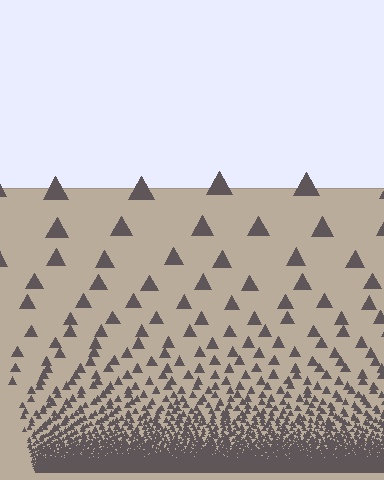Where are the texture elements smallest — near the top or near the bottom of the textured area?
Near the bottom.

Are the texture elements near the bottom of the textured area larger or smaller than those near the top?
Smaller. The gradient is inverted — elements near the bottom are smaller and denser.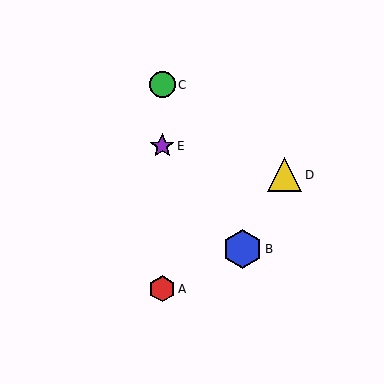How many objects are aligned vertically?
3 objects (A, C, E) are aligned vertically.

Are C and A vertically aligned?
Yes, both are at x≈162.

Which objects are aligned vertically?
Objects A, C, E are aligned vertically.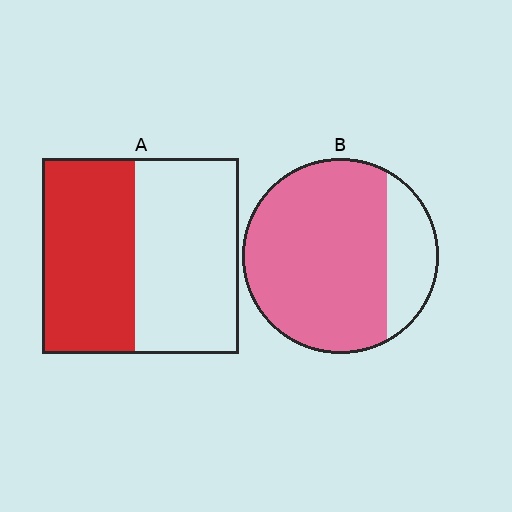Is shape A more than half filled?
Roughly half.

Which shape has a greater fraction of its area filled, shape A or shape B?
Shape B.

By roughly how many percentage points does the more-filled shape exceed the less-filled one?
By roughly 30 percentage points (B over A).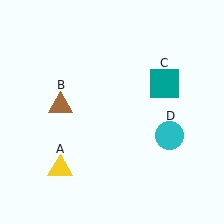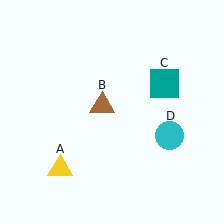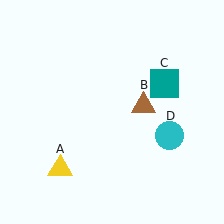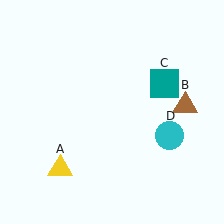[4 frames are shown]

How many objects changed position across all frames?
1 object changed position: brown triangle (object B).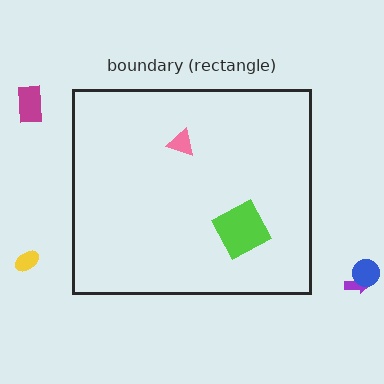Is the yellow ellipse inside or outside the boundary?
Outside.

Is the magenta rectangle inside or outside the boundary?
Outside.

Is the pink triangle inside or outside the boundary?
Inside.